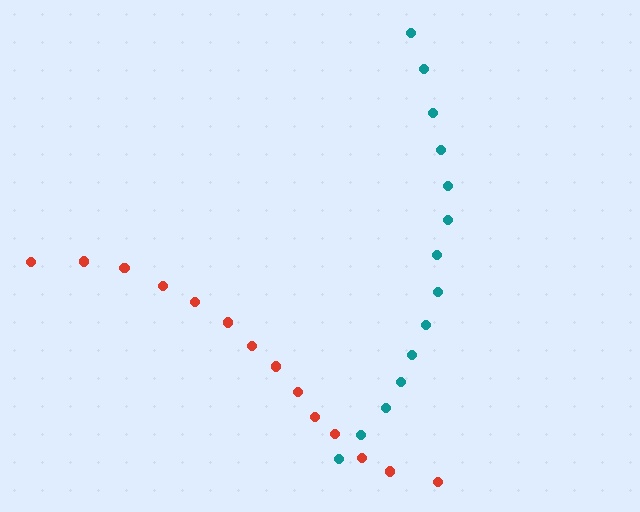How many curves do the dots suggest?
There are 2 distinct paths.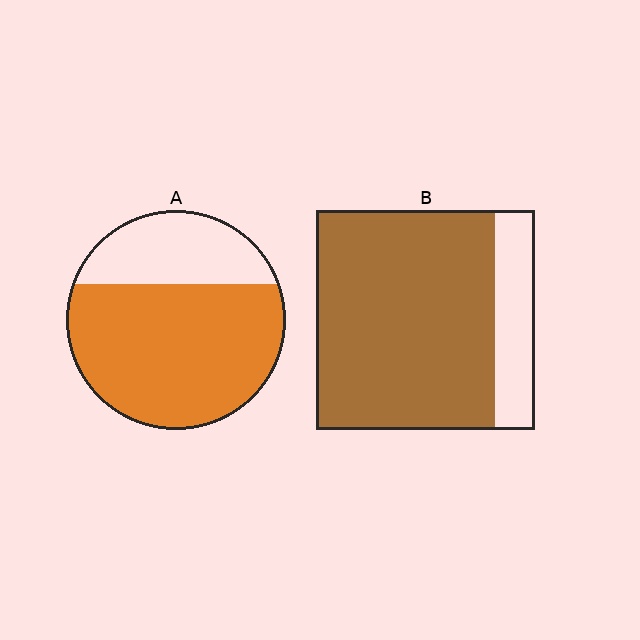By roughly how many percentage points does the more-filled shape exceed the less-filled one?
By roughly 10 percentage points (B over A).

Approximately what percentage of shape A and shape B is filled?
A is approximately 70% and B is approximately 80%.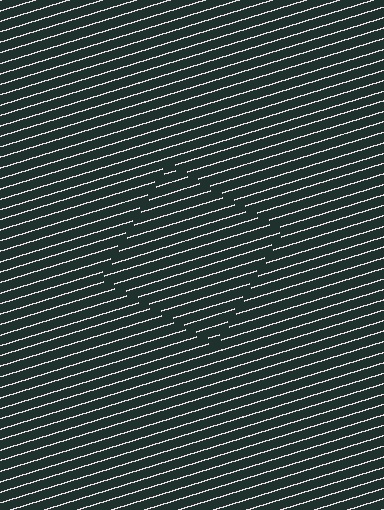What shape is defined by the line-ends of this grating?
An illusory square. The interior of the shape contains the same grating, shifted by half a period — the contour is defined by the phase discontinuity where line-ends from the inner and outer gratings abut.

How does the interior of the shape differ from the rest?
The interior of the shape contains the same grating, shifted by half a period — the contour is defined by the phase discontinuity where line-ends from the inner and outer gratings abut.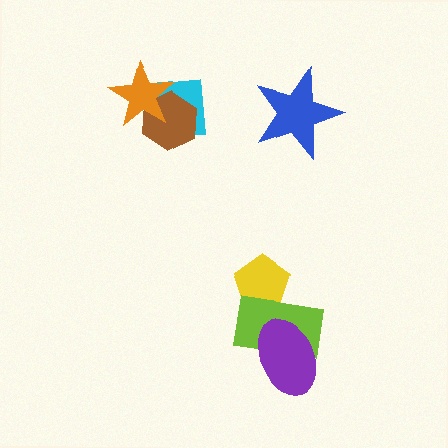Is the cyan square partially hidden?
Yes, it is partially covered by another shape.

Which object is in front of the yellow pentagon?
The lime rectangle is in front of the yellow pentagon.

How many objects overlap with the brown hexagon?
2 objects overlap with the brown hexagon.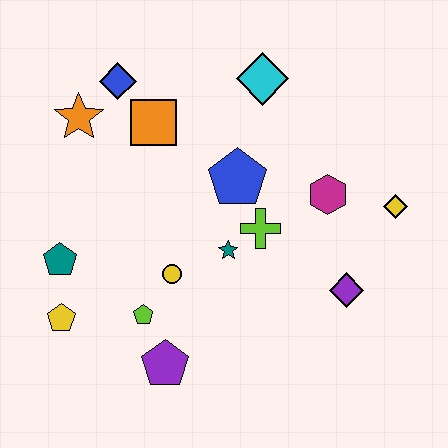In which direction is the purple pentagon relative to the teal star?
The purple pentagon is below the teal star.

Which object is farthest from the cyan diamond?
The yellow pentagon is farthest from the cyan diamond.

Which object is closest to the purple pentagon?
The lime pentagon is closest to the purple pentagon.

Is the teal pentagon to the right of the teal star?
No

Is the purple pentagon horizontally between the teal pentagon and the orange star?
No